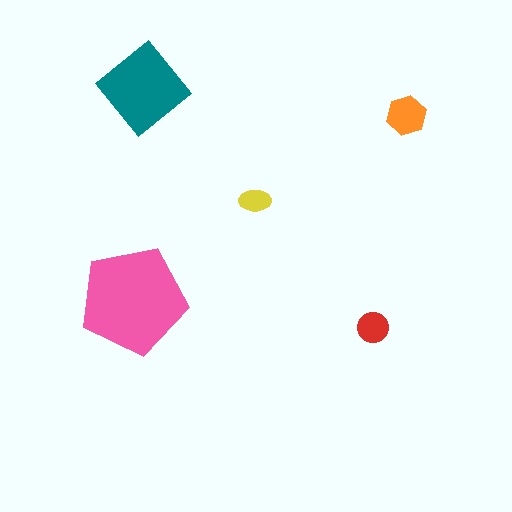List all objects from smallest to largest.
The yellow ellipse, the red circle, the orange hexagon, the teal diamond, the pink pentagon.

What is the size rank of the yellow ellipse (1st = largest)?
5th.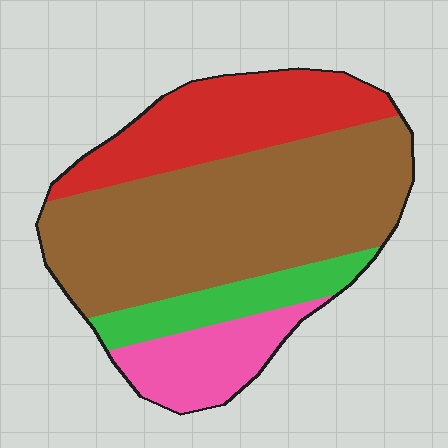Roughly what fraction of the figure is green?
Green covers 11% of the figure.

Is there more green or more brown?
Brown.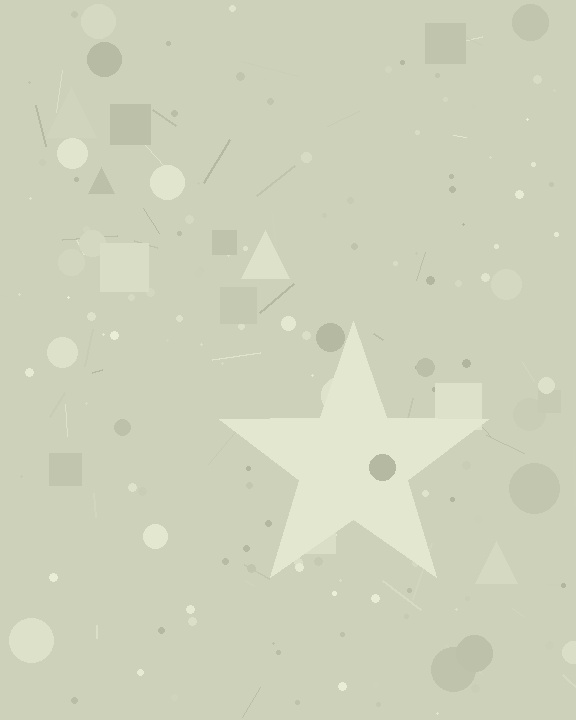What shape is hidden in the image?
A star is hidden in the image.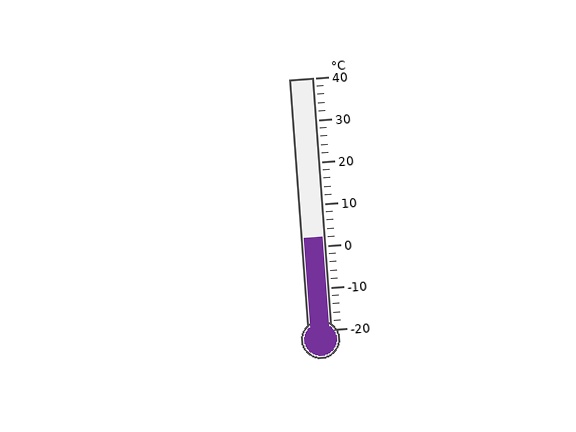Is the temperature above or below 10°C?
The temperature is below 10°C.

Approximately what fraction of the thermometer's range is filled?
The thermometer is filled to approximately 35% of its range.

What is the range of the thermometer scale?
The thermometer scale ranges from -20°C to 40°C.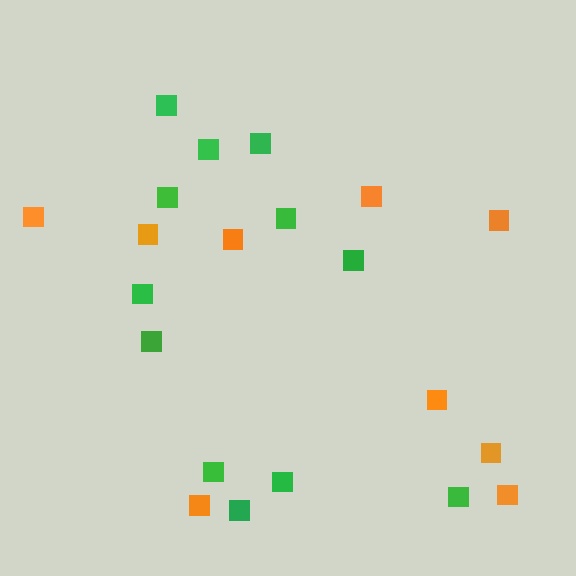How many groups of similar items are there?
There are 2 groups: one group of green squares (12) and one group of orange squares (9).